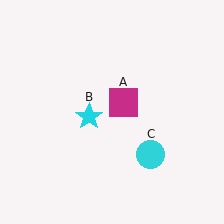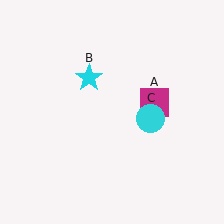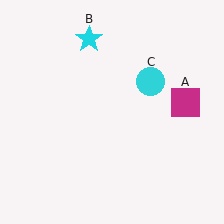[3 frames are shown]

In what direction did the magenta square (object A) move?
The magenta square (object A) moved right.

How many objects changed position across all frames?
3 objects changed position: magenta square (object A), cyan star (object B), cyan circle (object C).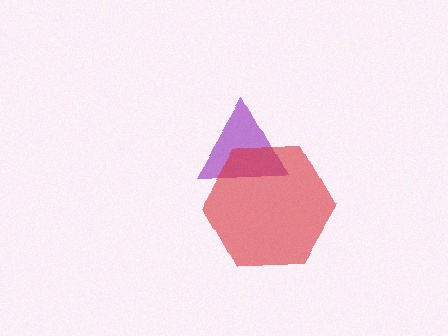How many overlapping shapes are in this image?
There are 2 overlapping shapes in the image.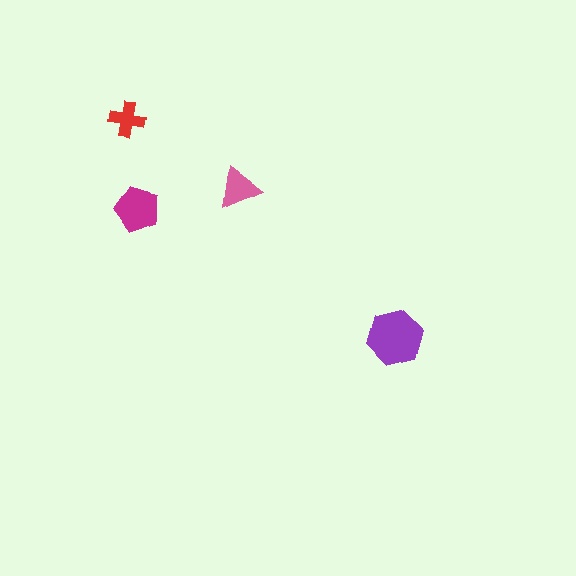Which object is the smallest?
The red cross.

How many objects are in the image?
There are 4 objects in the image.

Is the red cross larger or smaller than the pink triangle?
Smaller.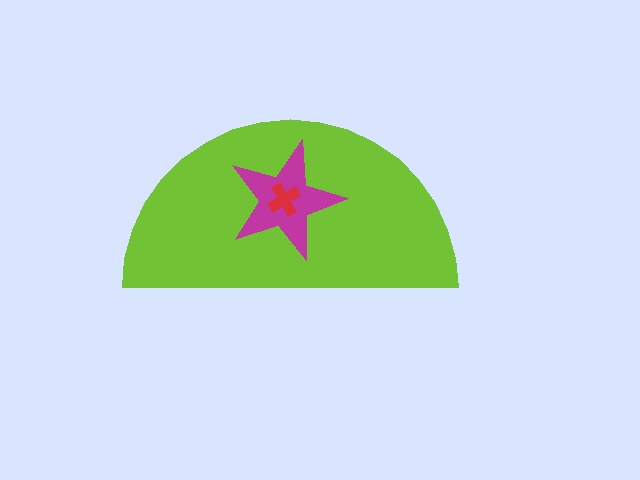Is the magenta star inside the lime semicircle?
Yes.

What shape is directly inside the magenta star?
The red cross.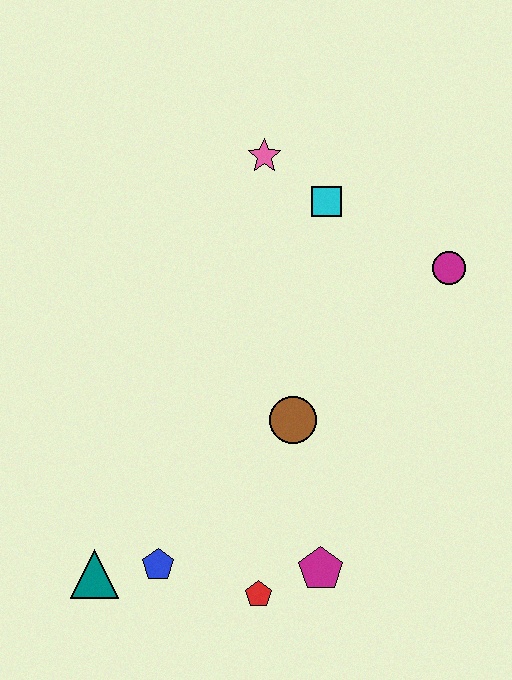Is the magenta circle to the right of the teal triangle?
Yes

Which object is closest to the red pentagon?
The magenta pentagon is closest to the red pentagon.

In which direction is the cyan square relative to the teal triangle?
The cyan square is above the teal triangle.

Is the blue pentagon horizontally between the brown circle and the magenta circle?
No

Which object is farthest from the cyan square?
The teal triangle is farthest from the cyan square.